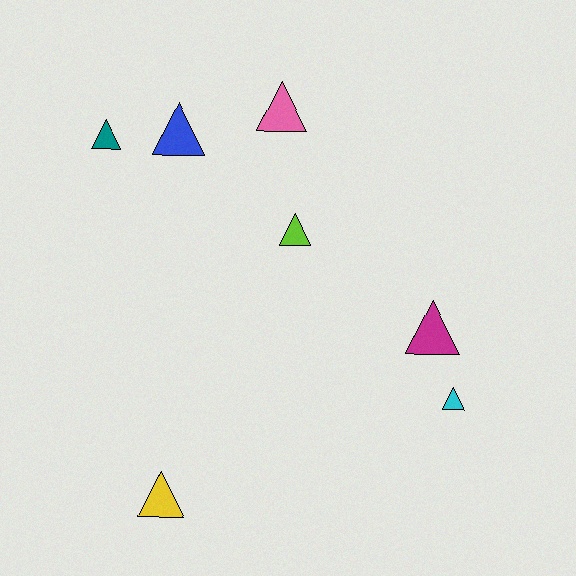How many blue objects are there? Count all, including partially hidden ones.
There is 1 blue object.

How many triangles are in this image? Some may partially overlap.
There are 7 triangles.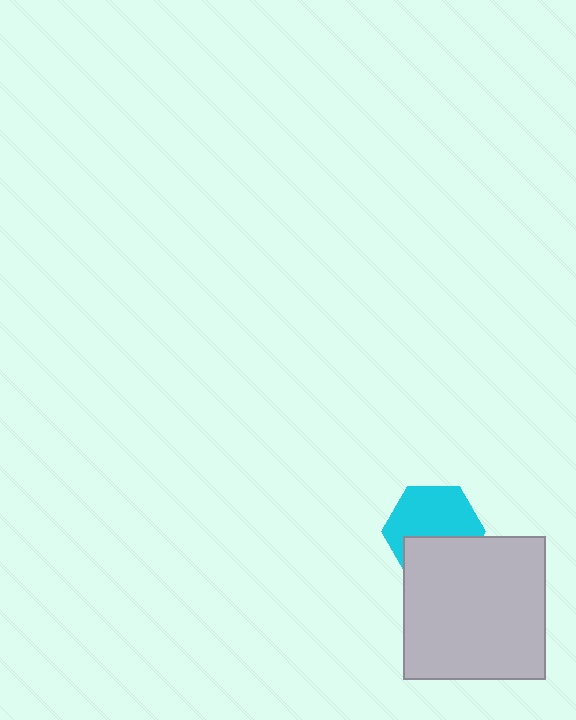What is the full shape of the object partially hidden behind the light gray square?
The partially hidden object is a cyan hexagon.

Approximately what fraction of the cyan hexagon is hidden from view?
Roughly 39% of the cyan hexagon is hidden behind the light gray square.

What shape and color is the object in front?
The object in front is a light gray square.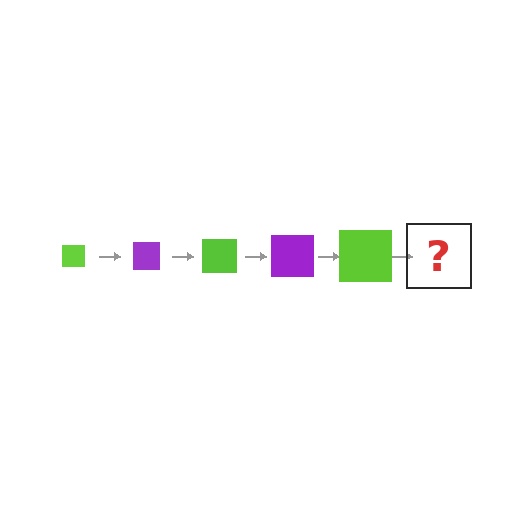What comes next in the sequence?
The next element should be a purple square, larger than the previous one.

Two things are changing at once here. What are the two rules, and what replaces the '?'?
The two rules are that the square grows larger each step and the color cycles through lime and purple. The '?' should be a purple square, larger than the previous one.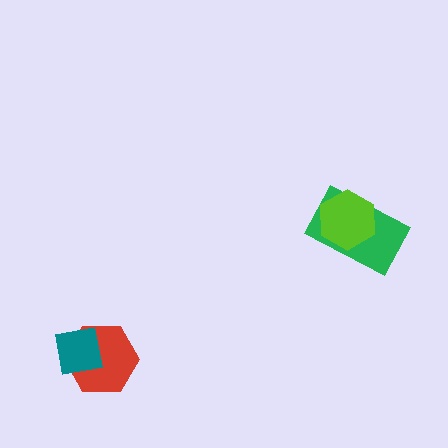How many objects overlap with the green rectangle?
1 object overlaps with the green rectangle.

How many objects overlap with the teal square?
1 object overlaps with the teal square.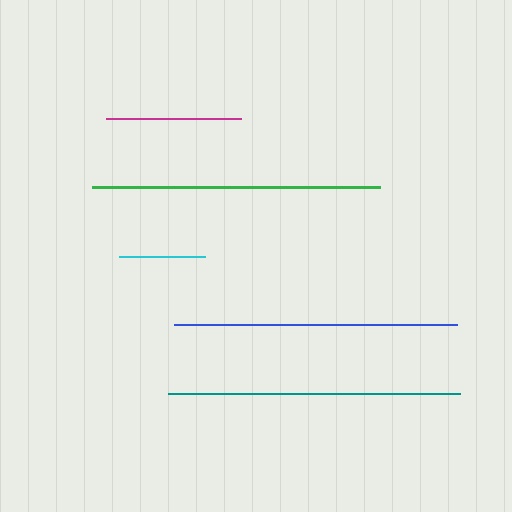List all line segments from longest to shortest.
From longest to shortest: teal, green, blue, magenta, cyan.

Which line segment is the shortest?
The cyan line is the shortest at approximately 86 pixels.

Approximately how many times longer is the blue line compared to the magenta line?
The blue line is approximately 2.1 times the length of the magenta line.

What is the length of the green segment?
The green segment is approximately 288 pixels long.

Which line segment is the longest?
The teal line is the longest at approximately 292 pixels.